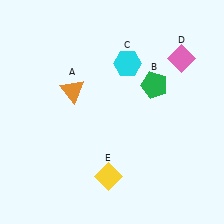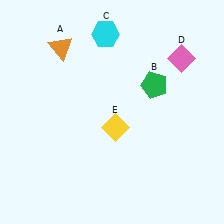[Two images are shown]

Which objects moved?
The objects that moved are: the orange triangle (A), the cyan hexagon (C), the yellow diamond (E).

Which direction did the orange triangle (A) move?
The orange triangle (A) moved up.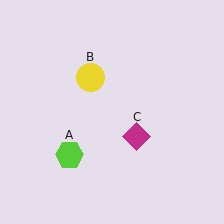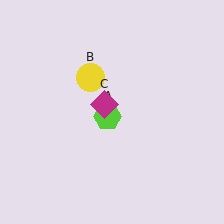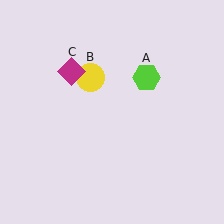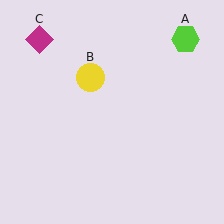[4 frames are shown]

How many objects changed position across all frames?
2 objects changed position: lime hexagon (object A), magenta diamond (object C).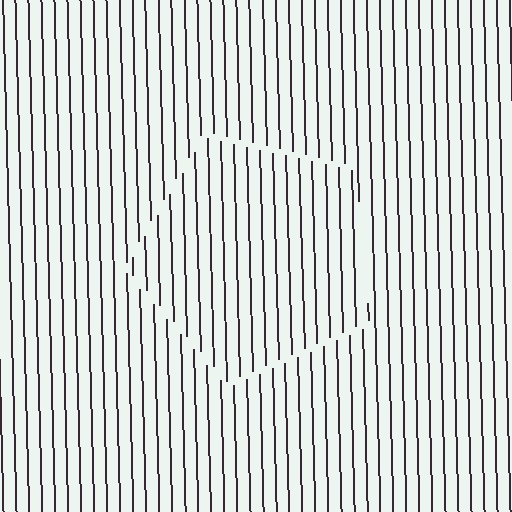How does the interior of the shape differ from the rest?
The interior of the shape contains the same grating, shifted by half a period — the contour is defined by the phase discontinuity where line-ends from the inner and outer gratings abut.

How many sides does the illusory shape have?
5 sides — the line-ends trace a pentagon.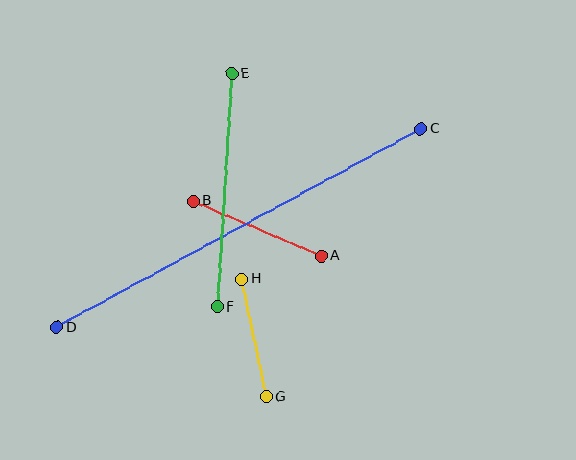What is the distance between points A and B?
The distance is approximately 140 pixels.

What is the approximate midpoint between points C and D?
The midpoint is at approximately (239, 228) pixels.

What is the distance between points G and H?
The distance is approximately 121 pixels.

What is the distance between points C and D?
The distance is approximately 414 pixels.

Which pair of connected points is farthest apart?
Points C and D are farthest apart.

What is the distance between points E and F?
The distance is approximately 234 pixels.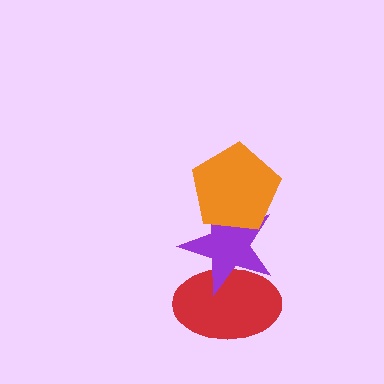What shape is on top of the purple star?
The orange pentagon is on top of the purple star.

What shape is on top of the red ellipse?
The purple star is on top of the red ellipse.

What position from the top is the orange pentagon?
The orange pentagon is 1st from the top.